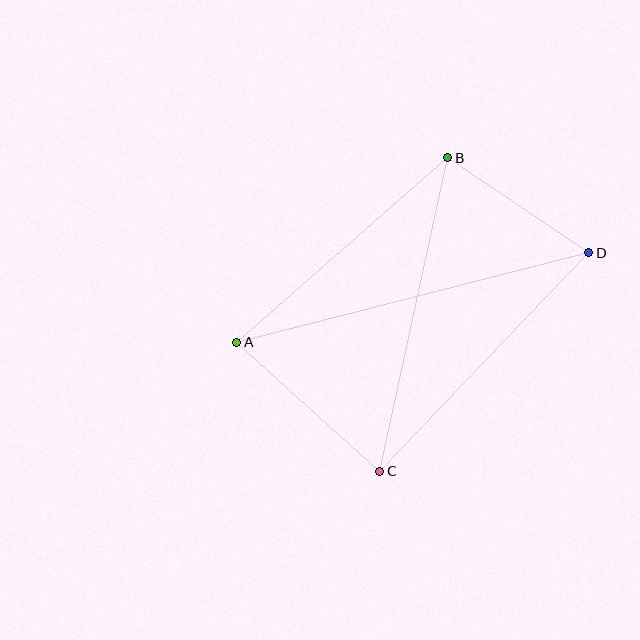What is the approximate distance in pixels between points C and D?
The distance between C and D is approximately 302 pixels.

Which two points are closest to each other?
Points B and D are closest to each other.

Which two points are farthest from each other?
Points A and D are farthest from each other.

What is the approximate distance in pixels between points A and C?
The distance between A and C is approximately 192 pixels.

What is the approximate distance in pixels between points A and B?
The distance between A and B is approximately 280 pixels.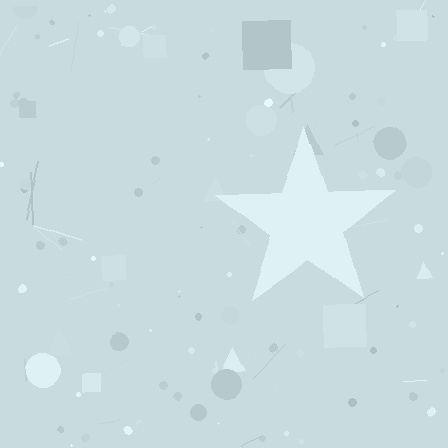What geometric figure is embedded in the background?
A star is embedded in the background.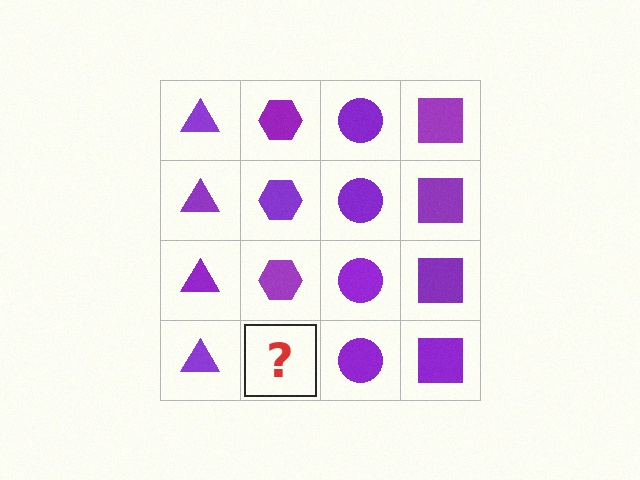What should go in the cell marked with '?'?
The missing cell should contain a purple hexagon.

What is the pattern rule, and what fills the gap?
The rule is that each column has a consistent shape. The gap should be filled with a purple hexagon.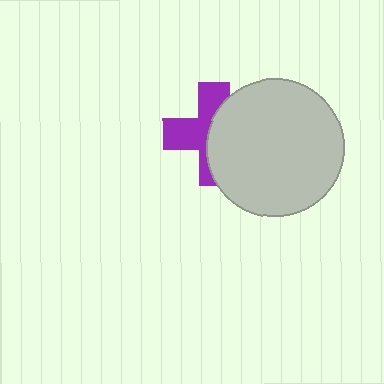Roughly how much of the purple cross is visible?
About half of it is visible (roughly 48%).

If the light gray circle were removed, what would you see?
You would see the complete purple cross.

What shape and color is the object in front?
The object in front is a light gray circle.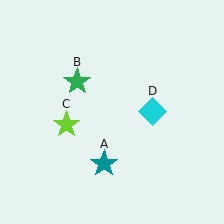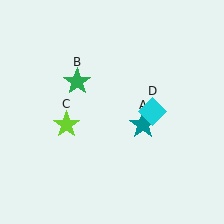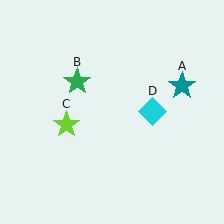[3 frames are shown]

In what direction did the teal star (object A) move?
The teal star (object A) moved up and to the right.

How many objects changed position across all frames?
1 object changed position: teal star (object A).